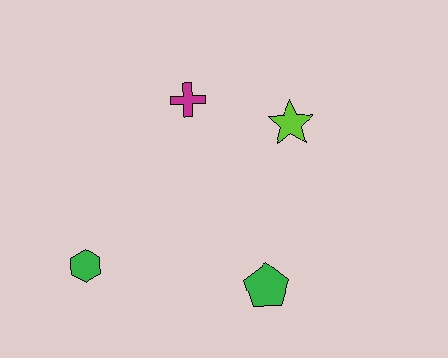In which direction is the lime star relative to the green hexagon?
The lime star is to the right of the green hexagon.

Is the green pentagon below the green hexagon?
Yes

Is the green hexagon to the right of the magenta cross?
No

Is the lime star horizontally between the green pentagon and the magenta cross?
No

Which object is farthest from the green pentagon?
The magenta cross is farthest from the green pentagon.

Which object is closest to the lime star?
The magenta cross is closest to the lime star.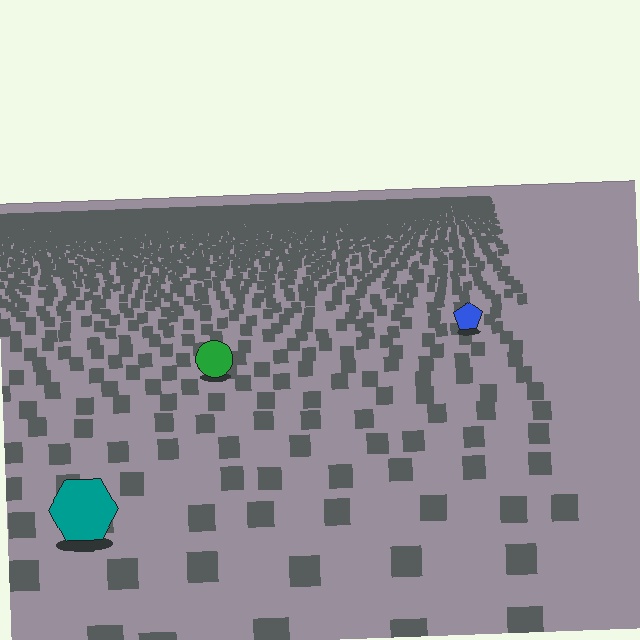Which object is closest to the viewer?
The teal hexagon is closest. The texture marks near it are larger and more spread out.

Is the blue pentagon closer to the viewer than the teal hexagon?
No. The teal hexagon is closer — you can tell from the texture gradient: the ground texture is coarser near it.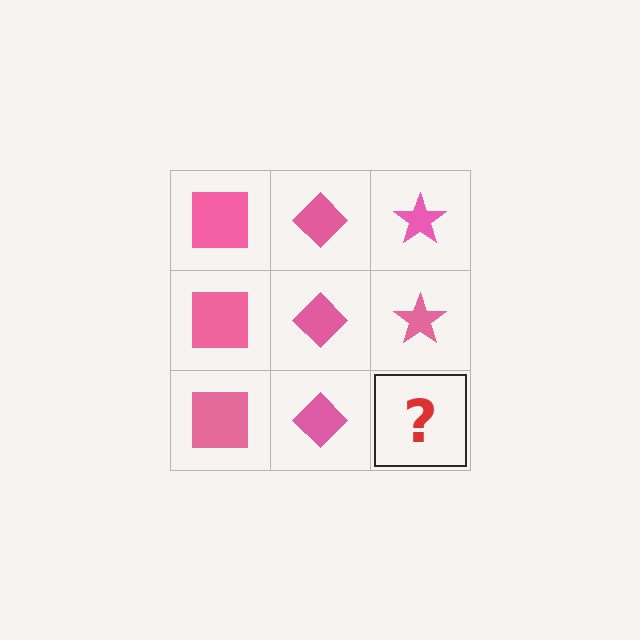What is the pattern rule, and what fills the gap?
The rule is that each column has a consistent shape. The gap should be filled with a pink star.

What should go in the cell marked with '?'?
The missing cell should contain a pink star.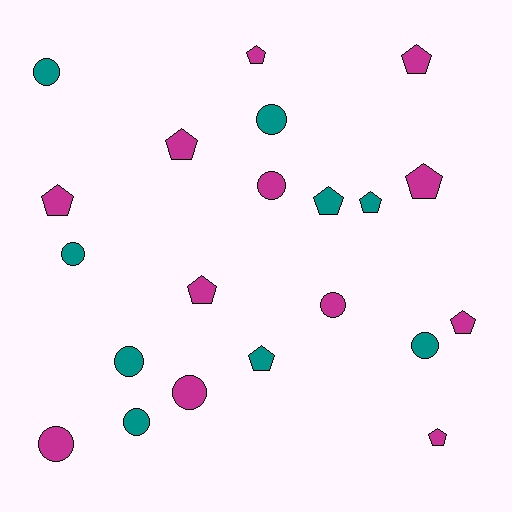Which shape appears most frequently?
Pentagon, with 11 objects.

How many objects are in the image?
There are 21 objects.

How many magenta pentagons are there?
There are 8 magenta pentagons.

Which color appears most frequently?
Magenta, with 12 objects.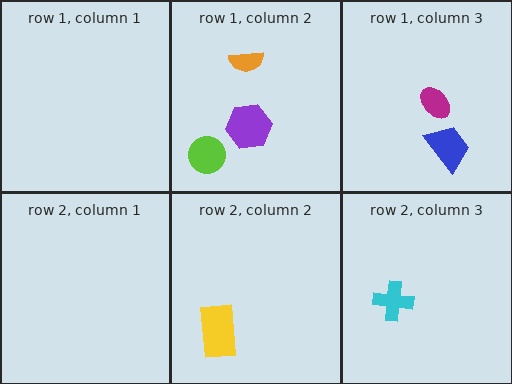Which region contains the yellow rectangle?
The row 2, column 2 region.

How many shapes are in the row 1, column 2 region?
3.